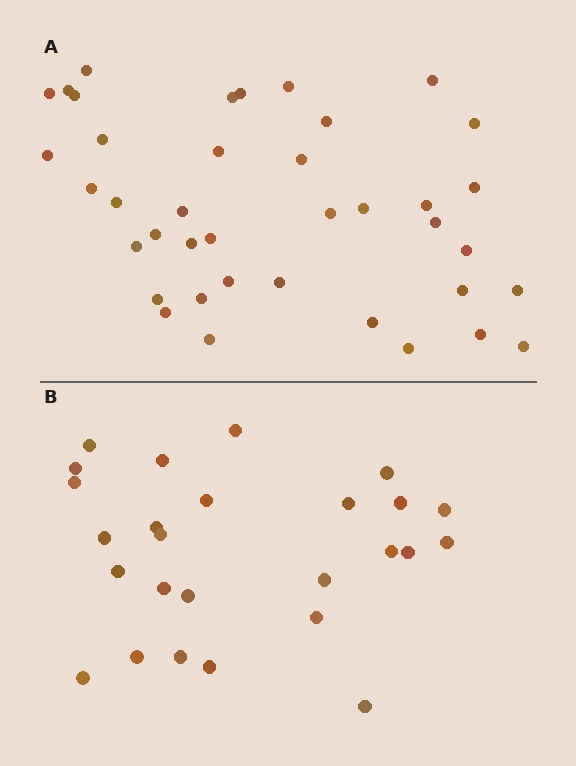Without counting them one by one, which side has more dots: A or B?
Region A (the top region) has more dots.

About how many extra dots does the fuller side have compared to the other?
Region A has approximately 15 more dots than region B.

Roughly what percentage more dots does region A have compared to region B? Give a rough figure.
About 50% more.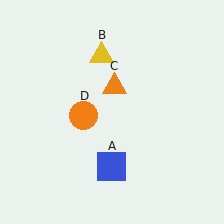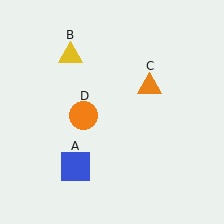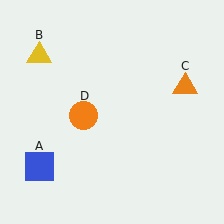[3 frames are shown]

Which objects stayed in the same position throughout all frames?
Orange circle (object D) remained stationary.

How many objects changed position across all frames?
3 objects changed position: blue square (object A), yellow triangle (object B), orange triangle (object C).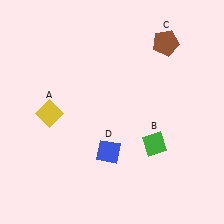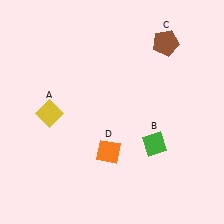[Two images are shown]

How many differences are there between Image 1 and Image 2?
There is 1 difference between the two images.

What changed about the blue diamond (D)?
In Image 1, D is blue. In Image 2, it changed to orange.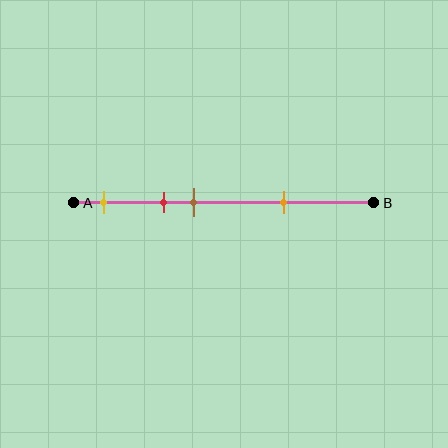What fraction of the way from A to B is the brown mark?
The brown mark is approximately 40% (0.4) of the way from A to B.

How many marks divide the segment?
There are 4 marks dividing the segment.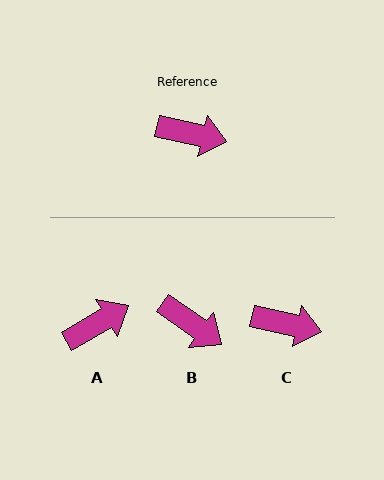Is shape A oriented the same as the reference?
No, it is off by about 42 degrees.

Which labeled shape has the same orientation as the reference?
C.